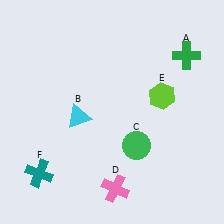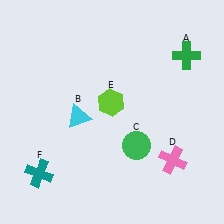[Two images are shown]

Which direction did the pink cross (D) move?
The pink cross (D) moved right.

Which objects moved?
The objects that moved are: the pink cross (D), the lime hexagon (E).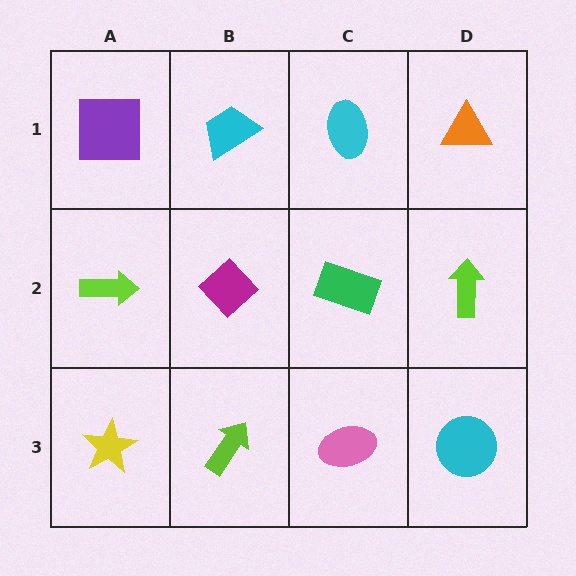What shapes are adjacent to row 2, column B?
A cyan trapezoid (row 1, column B), a lime arrow (row 3, column B), a lime arrow (row 2, column A), a green rectangle (row 2, column C).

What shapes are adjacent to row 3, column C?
A green rectangle (row 2, column C), a lime arrow (row 3, column B), a cyan circle (row 3, column D).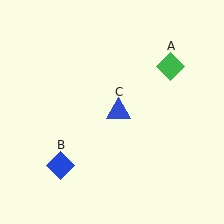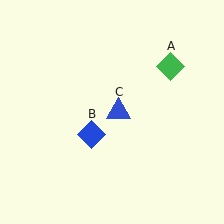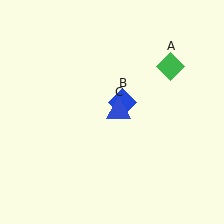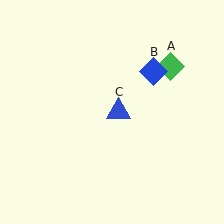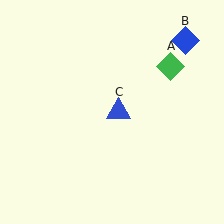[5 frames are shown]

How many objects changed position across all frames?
1 object changed position: blue diamond (object B).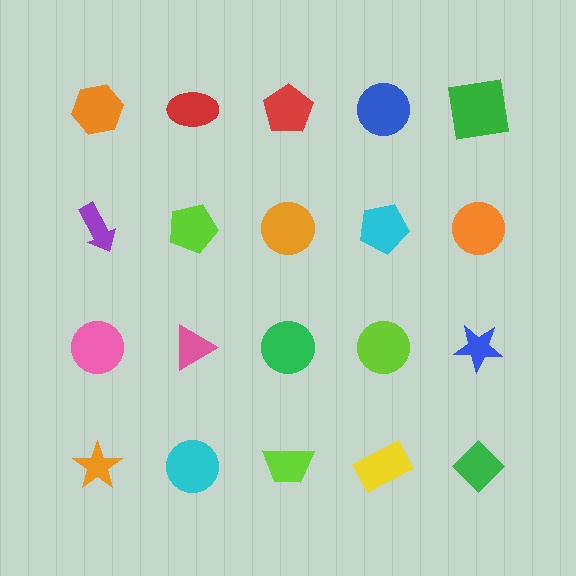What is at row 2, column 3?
An orange circle.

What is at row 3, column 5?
A blue star.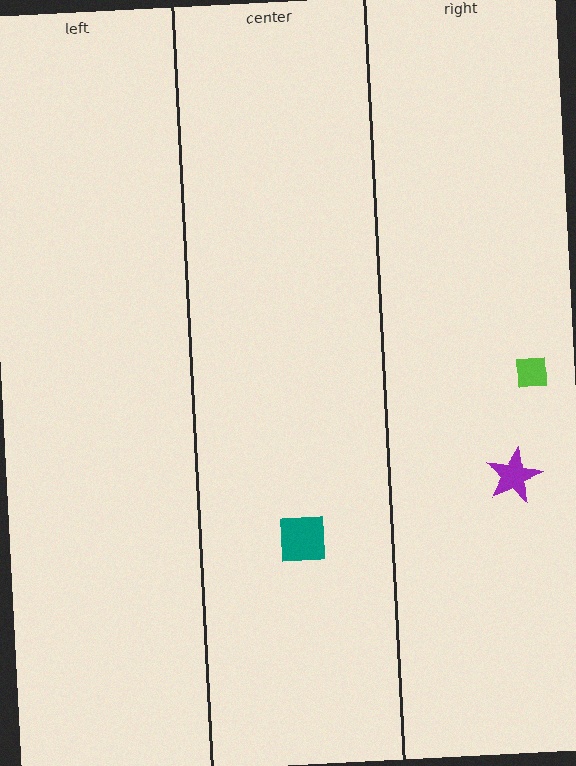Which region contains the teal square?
The center region.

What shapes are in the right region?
The lime square, the purple star.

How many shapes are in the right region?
2.